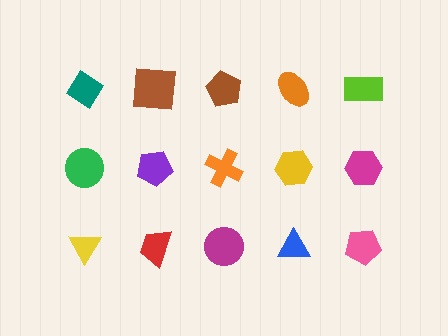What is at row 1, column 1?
A teal diamond.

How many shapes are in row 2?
5 shapes.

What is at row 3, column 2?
A red trapezoid.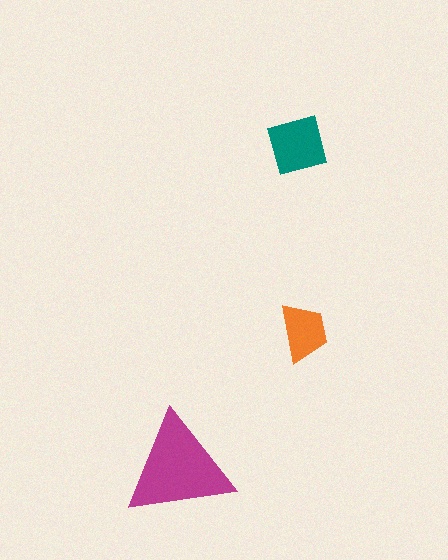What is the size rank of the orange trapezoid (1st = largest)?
3rd.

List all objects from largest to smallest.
The magenta triangle, the teal square, the orange trapezoid.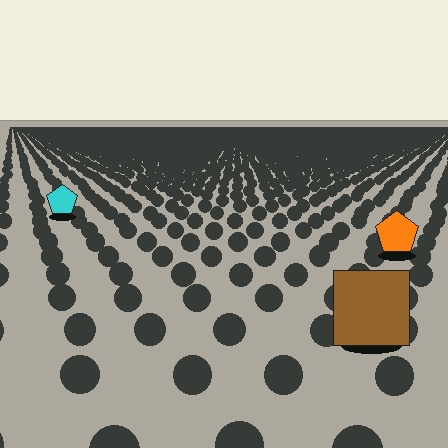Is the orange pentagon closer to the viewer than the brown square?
No. The brown square is closer — you can tell from the texture gradient: the ground texture is coarser near it.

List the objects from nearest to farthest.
From nearest to farthest: the brown square, the orange pentagon, the cyan pentagon.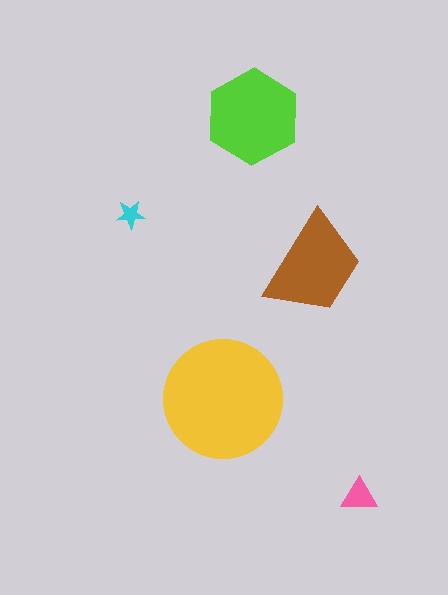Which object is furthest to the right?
The pink triangle is rightmost.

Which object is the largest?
The yellow circle.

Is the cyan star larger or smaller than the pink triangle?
Smaller.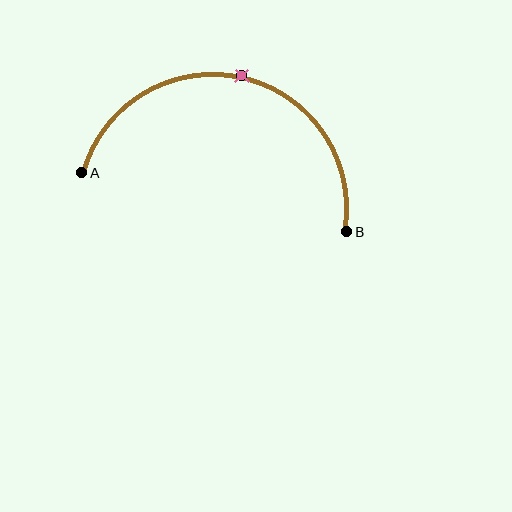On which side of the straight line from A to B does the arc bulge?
The arc bulges above the straight line connecting A and B.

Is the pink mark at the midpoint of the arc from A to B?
Yes. The pink mark lies on the arc at equal arc-length from both A and B — it is the arc midpoint.